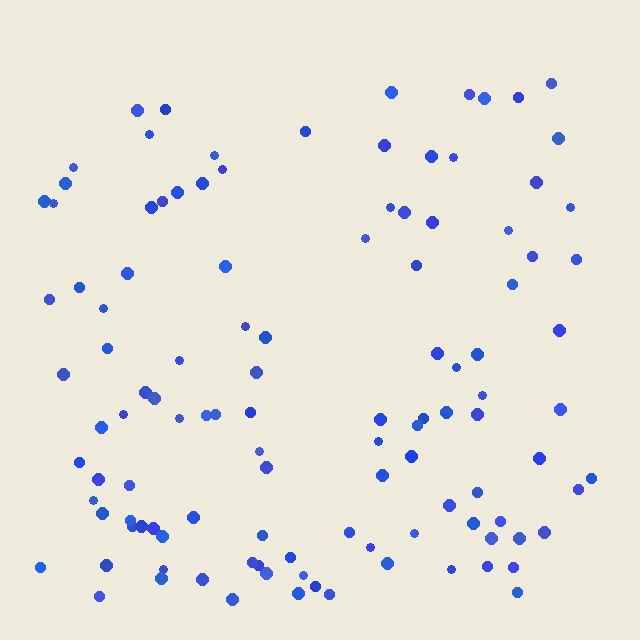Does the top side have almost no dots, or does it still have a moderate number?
Still a moderate number, just noticeably fewer than the bottom.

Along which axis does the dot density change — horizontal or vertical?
Vertical.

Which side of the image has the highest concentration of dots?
The bottom.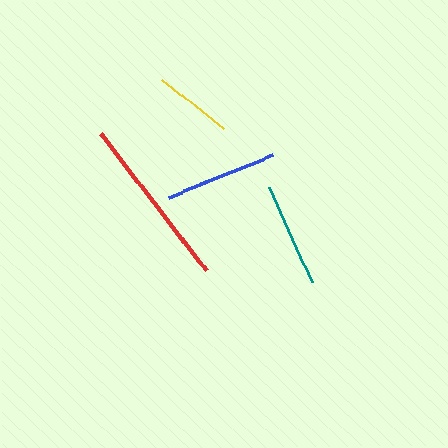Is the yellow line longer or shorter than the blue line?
The blue line is longer than the yellow line.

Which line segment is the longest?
The red line is the longest at approximately 173 pixels.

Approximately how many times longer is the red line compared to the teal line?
The red line is approximately 1.7 times the length of the teal line.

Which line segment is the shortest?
The yellow line is the shortest at approximately 79 pixels.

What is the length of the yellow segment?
The yellow segment is approximately 79 pixels long.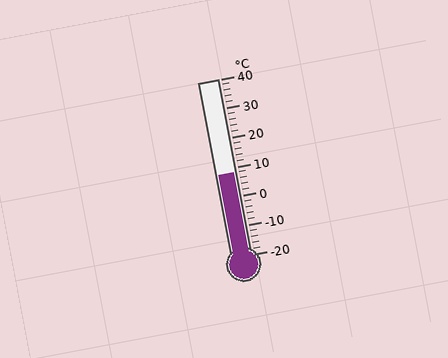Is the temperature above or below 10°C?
The temperature is below 10°C.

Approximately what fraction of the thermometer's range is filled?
The thermometer is filled to approximately 45% of its range.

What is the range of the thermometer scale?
The thermometer scale ranges from -20°C to 40°C.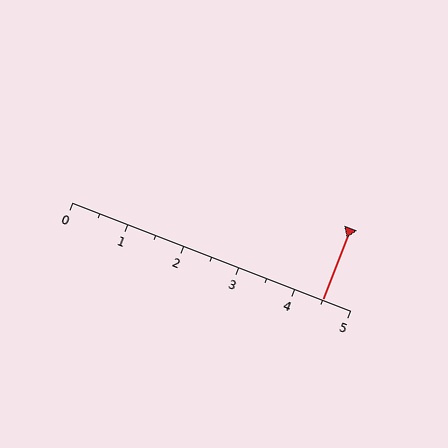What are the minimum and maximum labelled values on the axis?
The axis runs from 0 to 5.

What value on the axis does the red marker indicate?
The marker indicates approximately 4.5.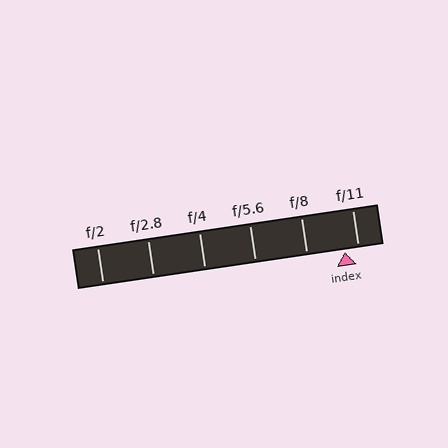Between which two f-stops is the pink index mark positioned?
The index mark is between f/8 and f/11.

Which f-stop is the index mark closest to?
The index mark is closest to f/11.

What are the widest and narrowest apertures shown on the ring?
The widest aperture shown is f/2 and the narrowest is f/11.